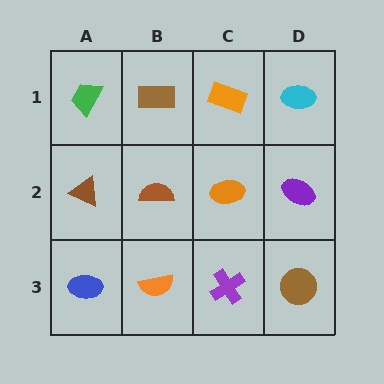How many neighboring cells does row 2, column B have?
4.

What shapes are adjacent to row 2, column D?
A cyan ellipse (row 1, column D), a brown circle (row 3, column D), an orange ellipse (row 2, column C).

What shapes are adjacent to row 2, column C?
An orange rectangle (row 1, column C), a purple cross (row 3, column C), a brown semicircle (row 2, column B), a purple ellipse (row 2, column D).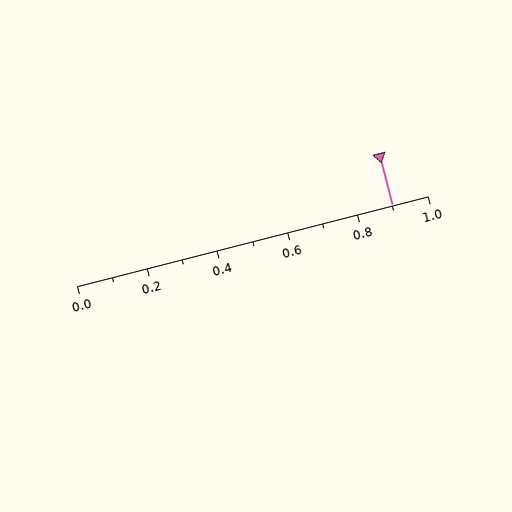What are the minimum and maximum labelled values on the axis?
The axis runs from 0.0 to 1.0.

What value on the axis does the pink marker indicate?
The marker indicates approximately 0.9.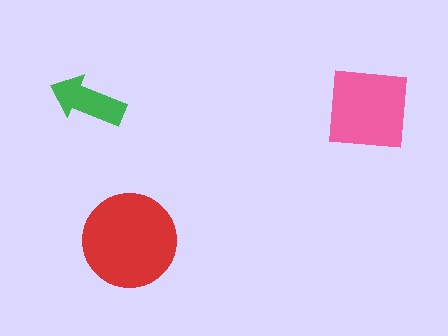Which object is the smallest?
The green arrow.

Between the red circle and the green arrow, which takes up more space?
The red circle.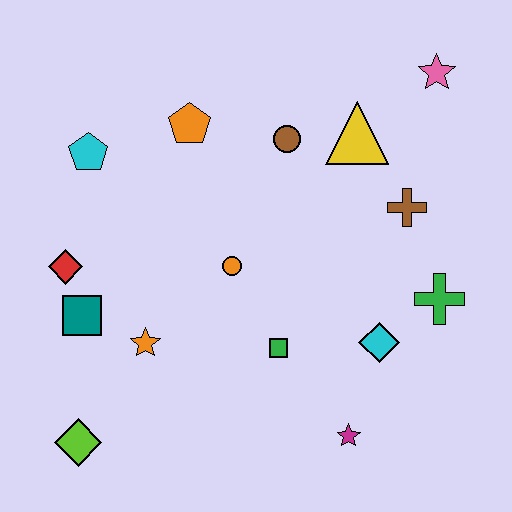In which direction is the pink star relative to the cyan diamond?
The pink star is above the cyan diamond.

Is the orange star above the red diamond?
No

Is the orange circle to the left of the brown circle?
Yes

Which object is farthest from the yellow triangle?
The lime diamond is farthest from the yellow triangle.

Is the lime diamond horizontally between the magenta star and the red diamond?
Yes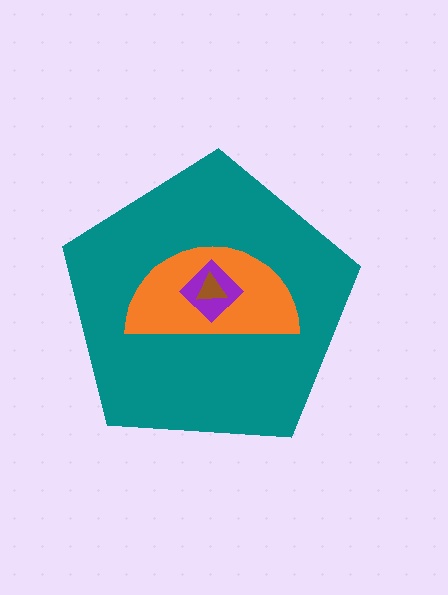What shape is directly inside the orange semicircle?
The purple diamond.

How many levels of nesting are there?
4.